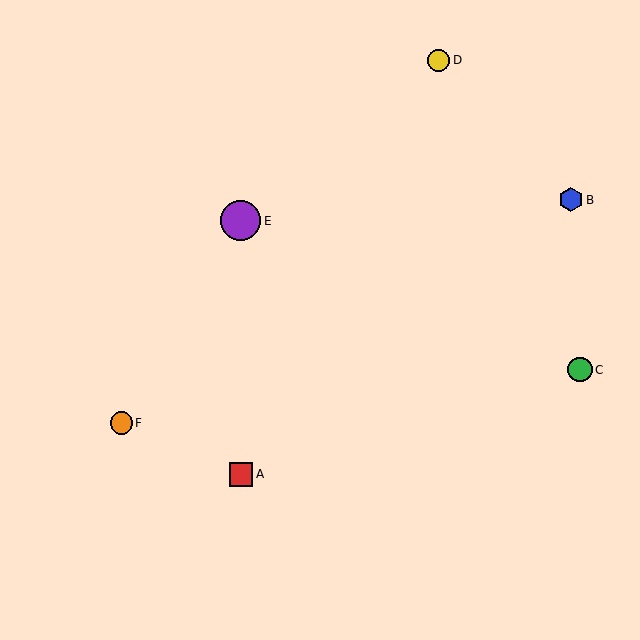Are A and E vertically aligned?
Yes, both are at x≈241.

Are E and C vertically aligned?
No, E is at x≈241 and C is at x≈580.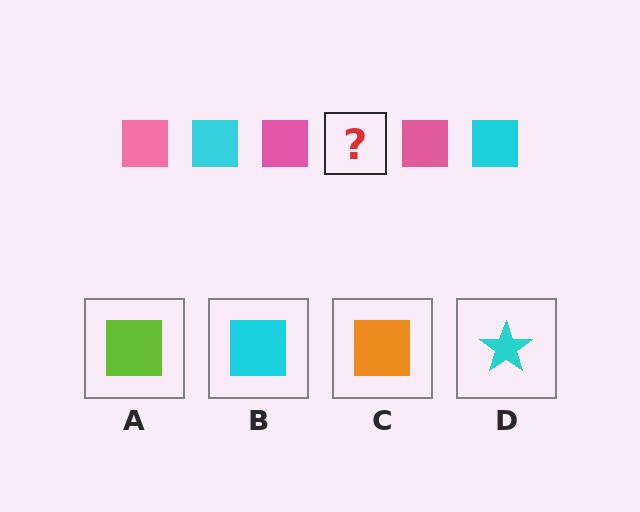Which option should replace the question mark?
Option B.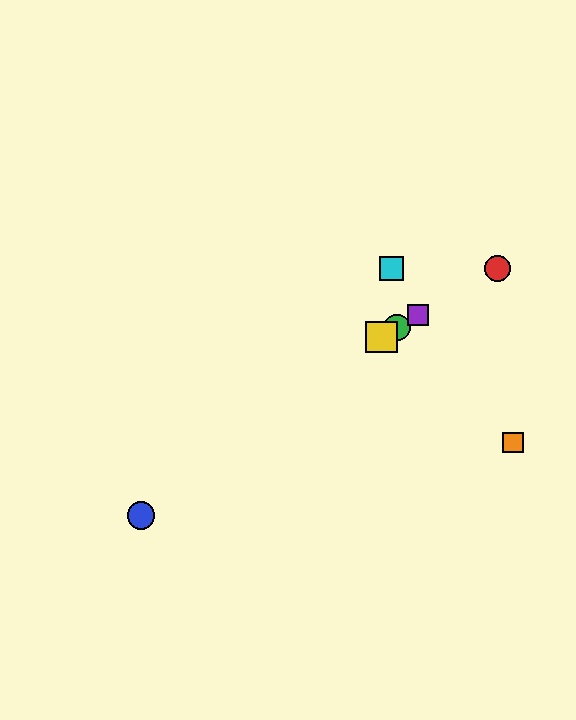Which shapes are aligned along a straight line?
The red circle, the green circle, the yellow square, the purple square are aligned along a straight line.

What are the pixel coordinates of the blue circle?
The blue circle is at (141, 516).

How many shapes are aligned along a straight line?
4 shapes (the red circle, the green circle, the yellow square, the purple square) are aligned along a straight line.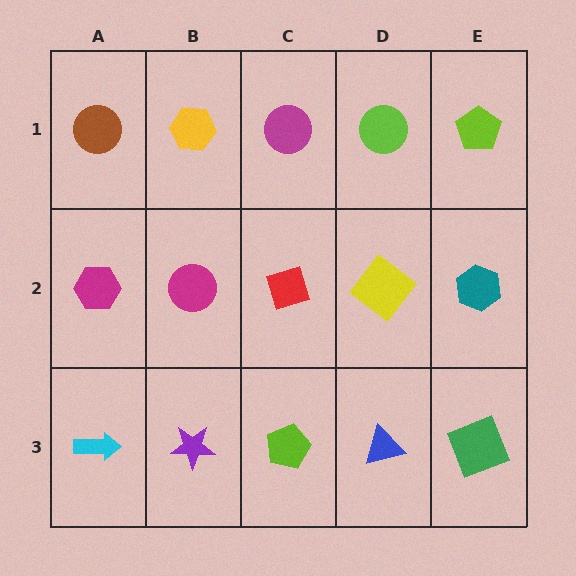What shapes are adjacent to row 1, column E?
A teal hexagon (row 2, column E), a lime circle (row 1, column D).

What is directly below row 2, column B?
A purple star.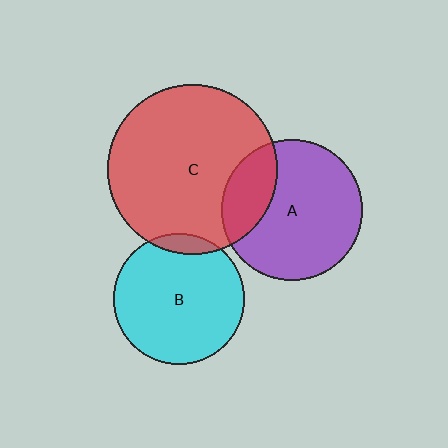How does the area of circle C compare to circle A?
Approximately 1.5 times.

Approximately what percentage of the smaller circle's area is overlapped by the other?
Approximately 10%.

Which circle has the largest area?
Circle C (red).